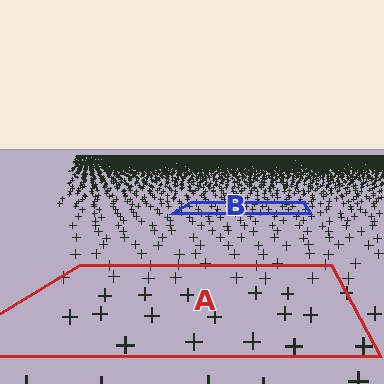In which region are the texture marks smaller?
The texture marks are smaller in region B, because it is farther away.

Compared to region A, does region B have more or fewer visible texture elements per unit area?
Region B has more texture elements per unit area — they are packed more densely because it is farther away.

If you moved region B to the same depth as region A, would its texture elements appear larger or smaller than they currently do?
They would appear larger. At a closer depth, the same texture elements are projected at a bigger on-screen size.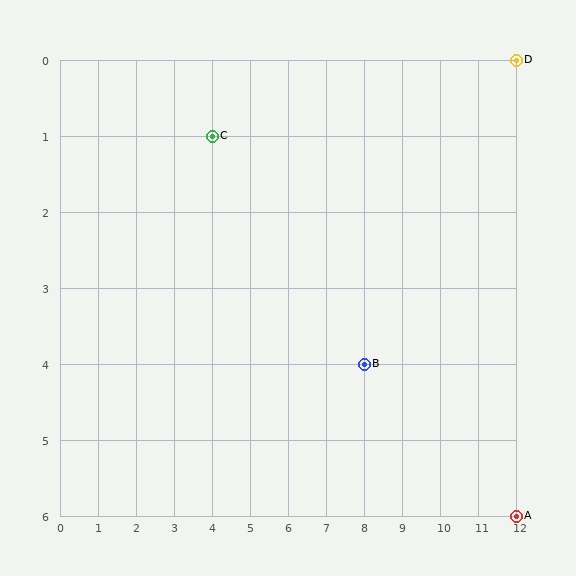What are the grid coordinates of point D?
Point D is at grid coordinates (12, 0).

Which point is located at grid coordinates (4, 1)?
Point C is at (4, 1).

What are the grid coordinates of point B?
Point B is at grid coordinates (8, 4).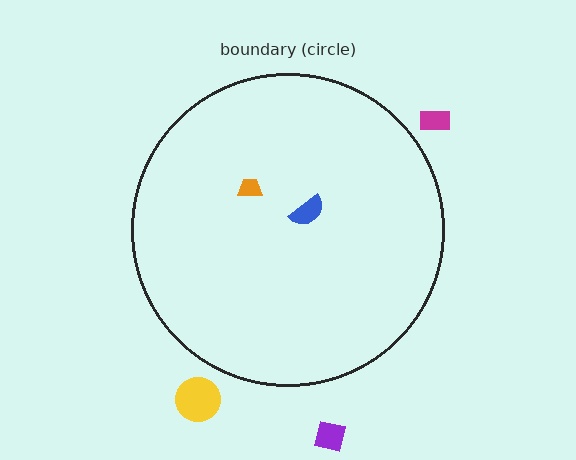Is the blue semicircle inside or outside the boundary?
Inside.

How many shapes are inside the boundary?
2 inside, 3 outside.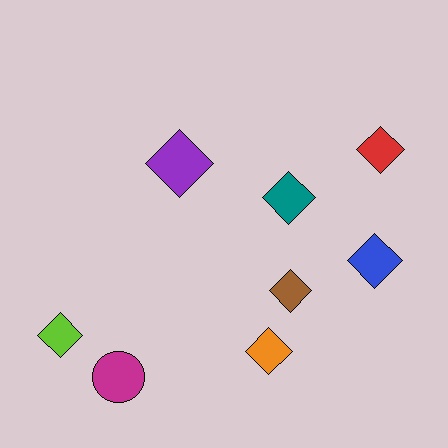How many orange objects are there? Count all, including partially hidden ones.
There is 1 orange object.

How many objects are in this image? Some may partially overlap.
There are 8 objects.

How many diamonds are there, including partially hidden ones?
There are 7 diamonds.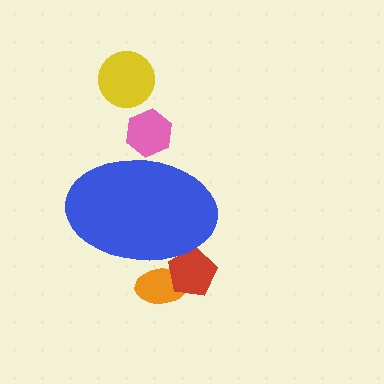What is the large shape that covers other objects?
A blue ellipse.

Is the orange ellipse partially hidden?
Yes, the orange ellipse is partially hidden behind the blue ellipse.